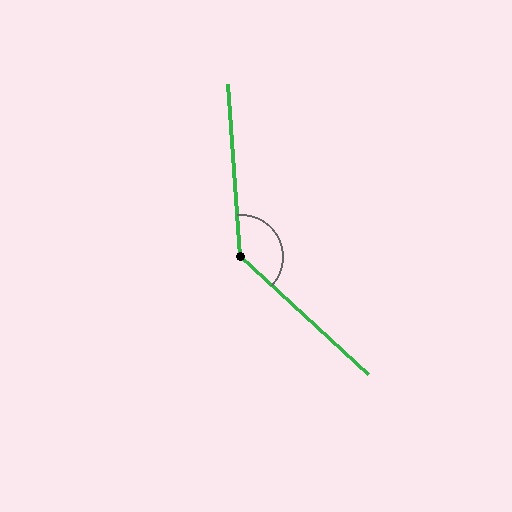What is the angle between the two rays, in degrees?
Approximately 137 degrees.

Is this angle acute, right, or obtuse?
It is obtuse.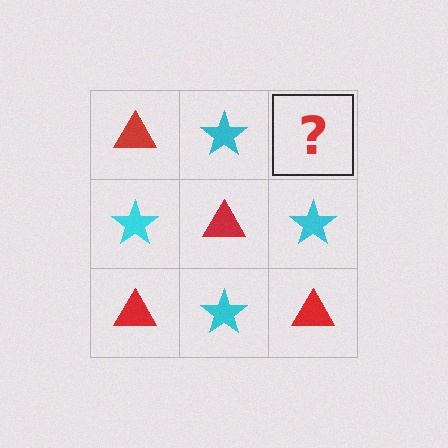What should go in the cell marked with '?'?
The missing cell should contain a red triangle.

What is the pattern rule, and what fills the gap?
The rule is that it alternates red triangle and cyan star in a checkerboard pattern. The gap should be filled with a red triangle.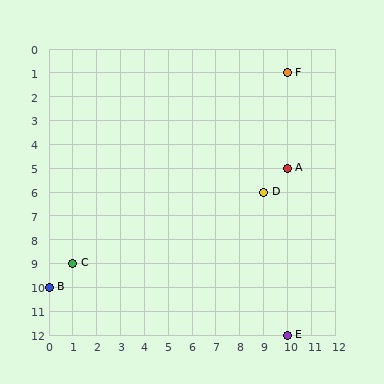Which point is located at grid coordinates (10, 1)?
Point F is at (10, 1).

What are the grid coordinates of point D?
Point D is at grid coordinates (9, 6).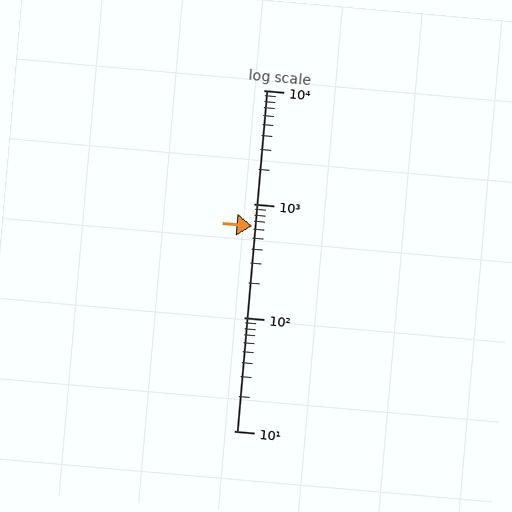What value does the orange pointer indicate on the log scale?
The pointer indicates approximately 630.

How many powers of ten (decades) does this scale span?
The scale spans 3 decades, from 10 to 10000.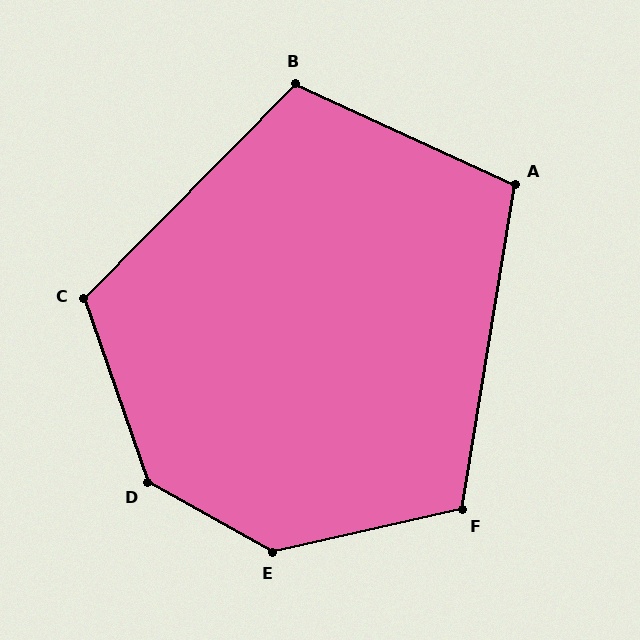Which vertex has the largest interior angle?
D, at approximately 138 degrees.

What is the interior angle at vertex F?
Approximately 112 degrees (obtuse).